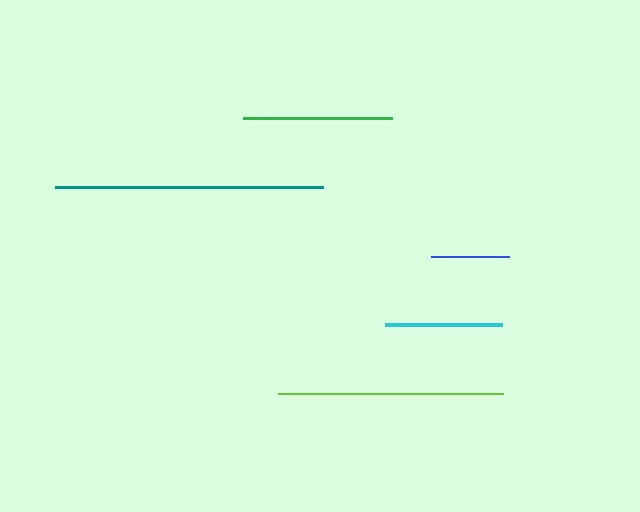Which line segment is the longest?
The teal line is the longest at approximately 268 pixels.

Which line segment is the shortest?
The blue line is the shortest at approximately 78 pixels.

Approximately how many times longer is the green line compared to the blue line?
The green line is approximately 1.9 times the length of the blue line.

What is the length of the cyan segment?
The cyan segment is approximately 117 pixels long.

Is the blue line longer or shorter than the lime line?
The lime line is longer than the blue line.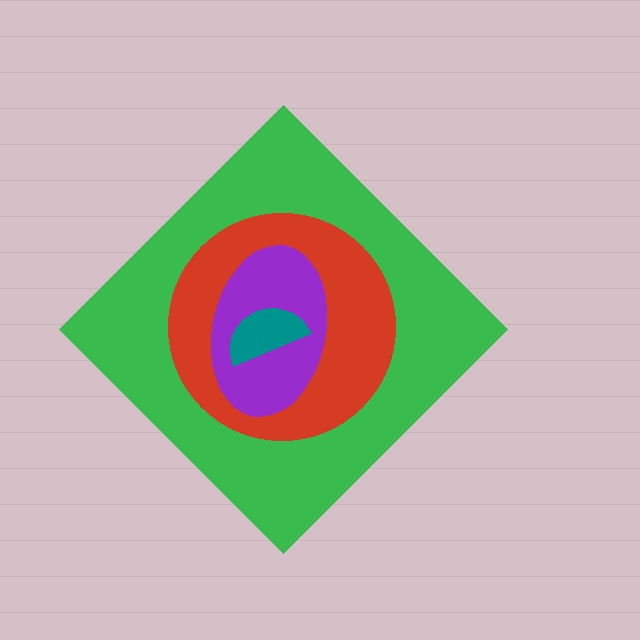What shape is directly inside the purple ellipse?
The teal semicircle.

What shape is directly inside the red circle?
The purple ellipse.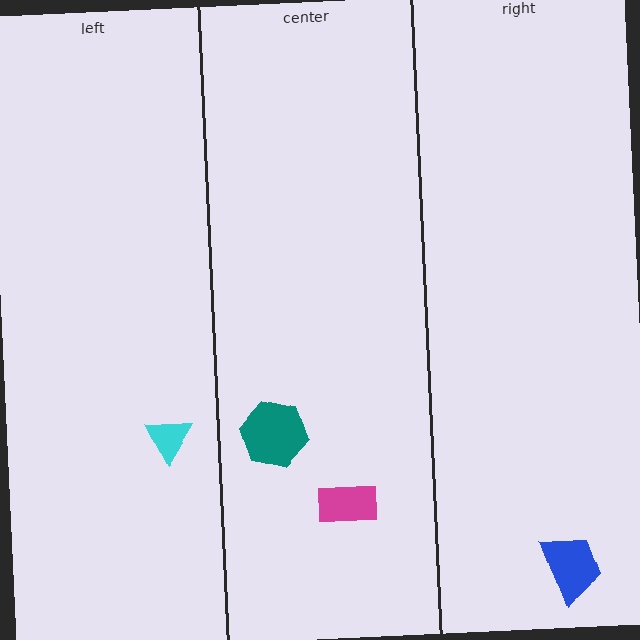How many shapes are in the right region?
1.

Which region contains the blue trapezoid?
The right region.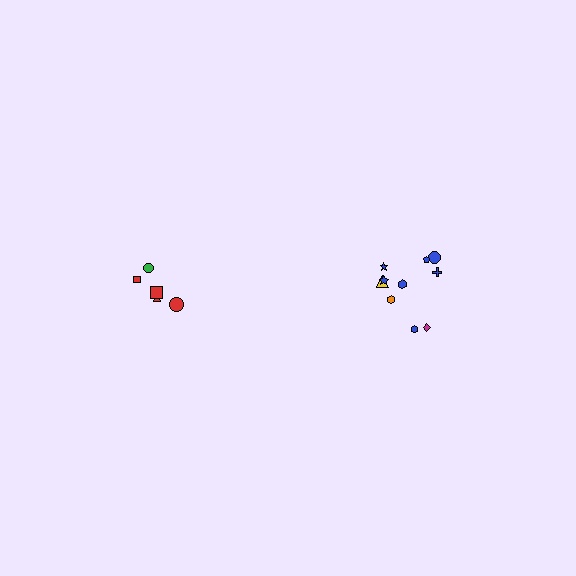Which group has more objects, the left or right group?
The right group.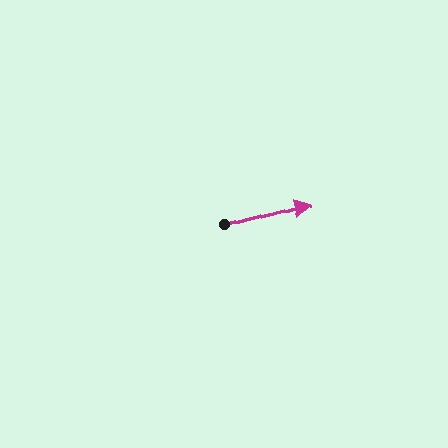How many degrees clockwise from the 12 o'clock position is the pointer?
Approximately 75 degrees.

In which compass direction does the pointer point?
East.